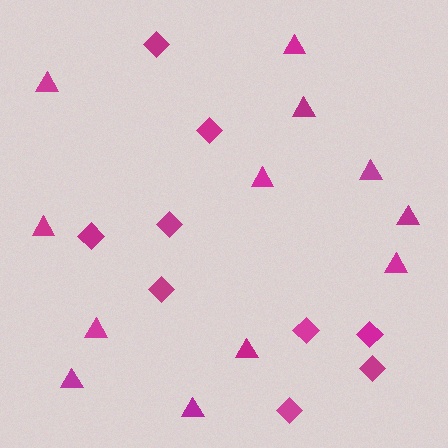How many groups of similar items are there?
There are 2 groups: one group of triangles (12) and one group of diamonds (9).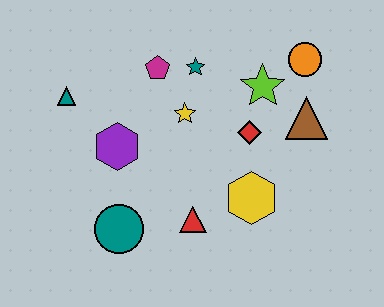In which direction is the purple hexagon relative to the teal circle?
The purple hexagon is above the teal circle.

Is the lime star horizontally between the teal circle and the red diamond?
No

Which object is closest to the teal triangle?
The purple hexagon is closest to the teal triangle.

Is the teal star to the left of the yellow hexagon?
Yes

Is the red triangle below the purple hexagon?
Yes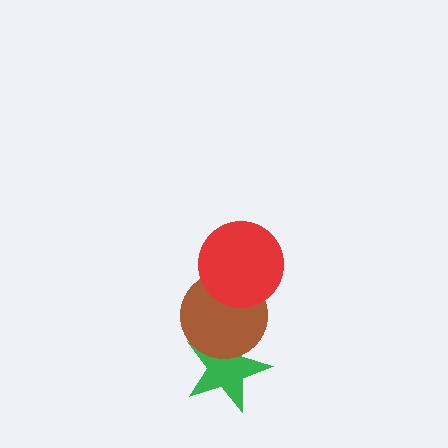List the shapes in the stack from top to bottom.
From top to bottom: the red circle, the brown circle, the green star.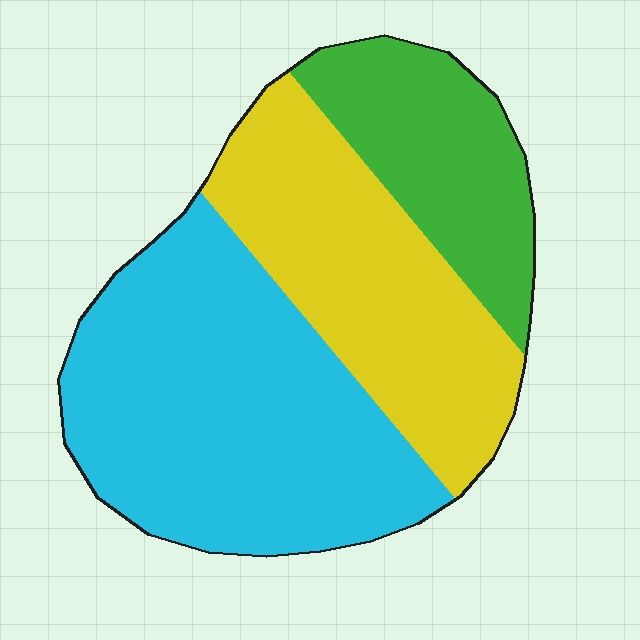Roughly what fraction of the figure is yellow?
Yellow takes up between a sixth and a third of the figure.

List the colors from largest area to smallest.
From largest to smallest: cyan, yellow, green.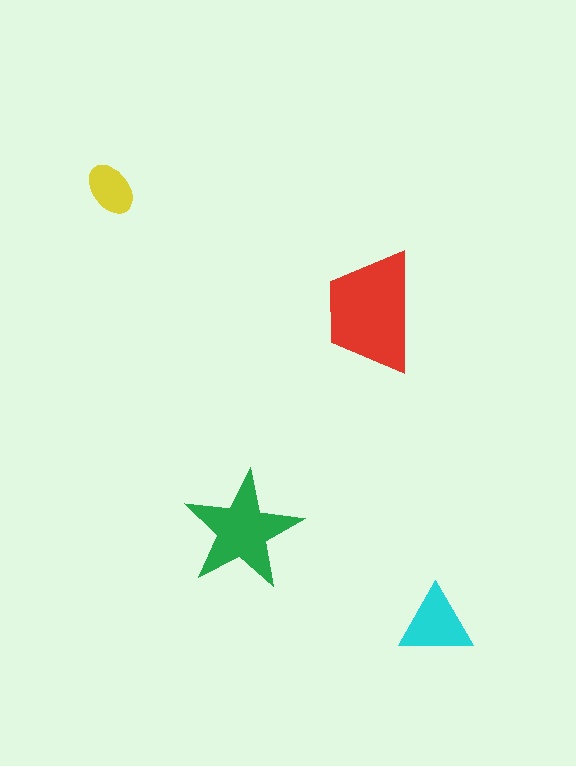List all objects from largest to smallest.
The red trapezoid, the green star, the cyan triangle, the yellow ellipse.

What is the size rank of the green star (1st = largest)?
2nd.